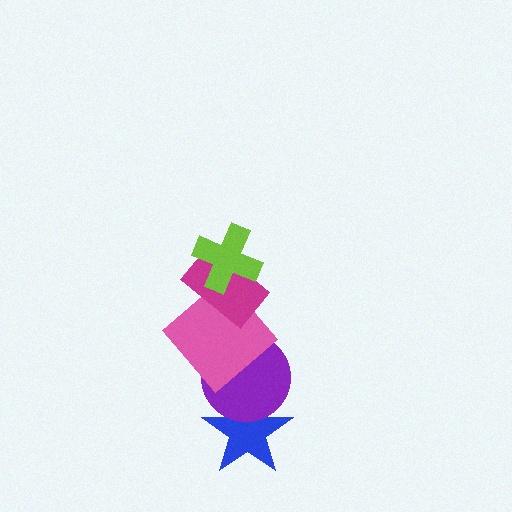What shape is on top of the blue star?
The purple circle is on top of the blue star.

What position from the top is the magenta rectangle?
The magenta rectangle is 2nd from the top.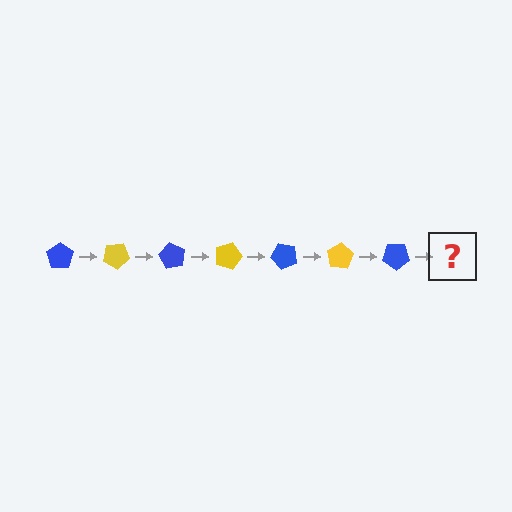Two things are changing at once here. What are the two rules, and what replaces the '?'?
The two rules are that it rotates 30 degrees each step and the color cycles through blue and yellow. The '?' should be a yellow pentagon, rotated 210 degrees from the start.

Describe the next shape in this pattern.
It should be a yellow pentagon, rotated 210 degrees from the start.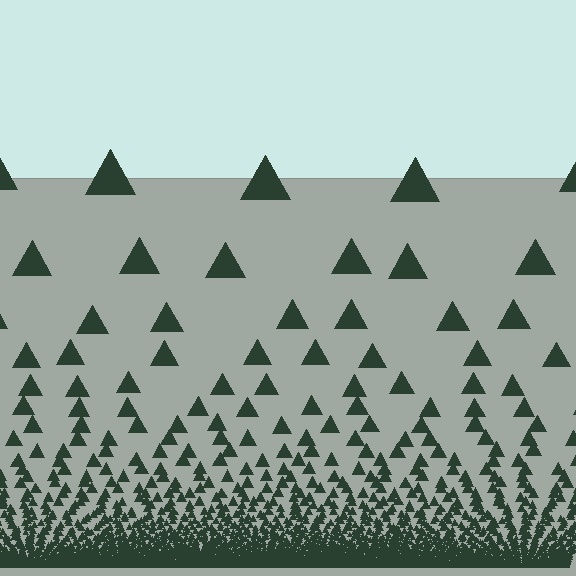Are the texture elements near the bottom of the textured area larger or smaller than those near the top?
Smaller. The gradient is inverted — elements near the bottom are smaller and denser.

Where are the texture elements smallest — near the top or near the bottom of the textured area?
Near the bottom.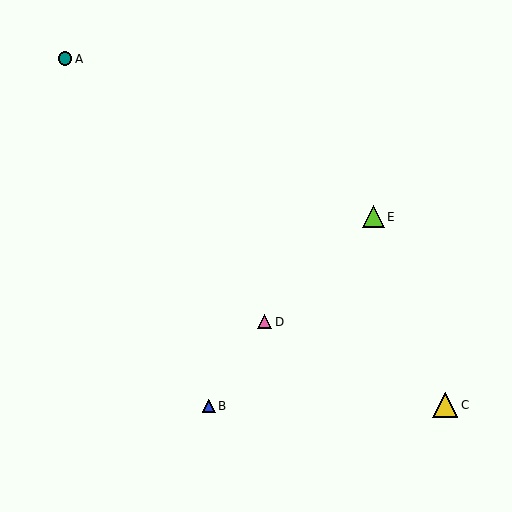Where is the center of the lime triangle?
The center of the lime triangle is at (373, 217).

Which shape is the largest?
The yellow triangle (labeled C) is the largest.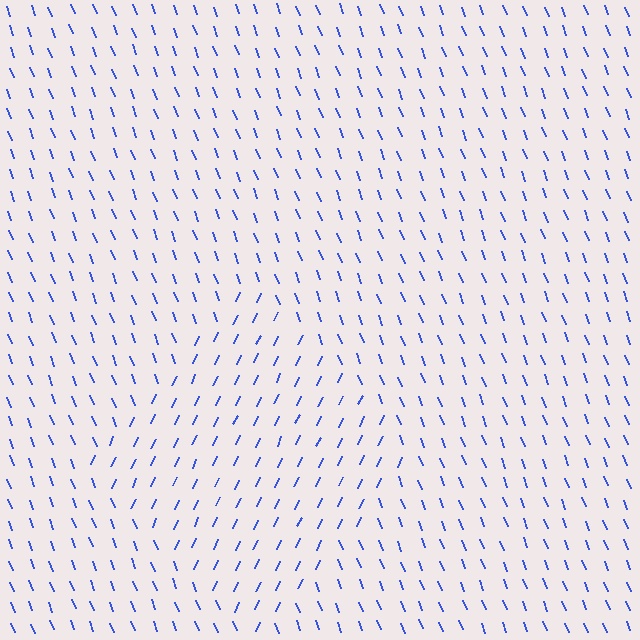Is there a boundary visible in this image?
Yes, there is a texture boundary formed by a change in line orientation.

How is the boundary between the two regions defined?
The boundary is defined purely by a change in line orientation (approximately 45 degrees difference). All lines are the same color and thickness.